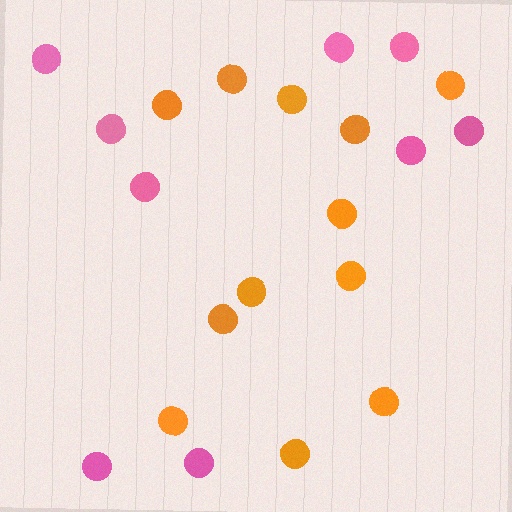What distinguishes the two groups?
There are 2 groups: one group of orange circles (12) and one group of pink circles (9).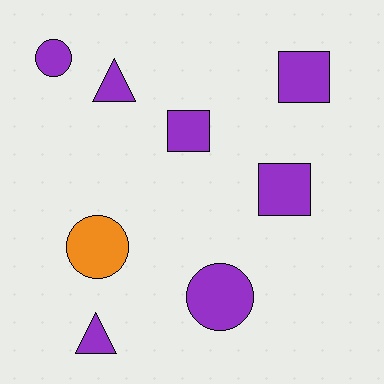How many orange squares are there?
There are no orange squares.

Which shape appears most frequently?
Circle, with 3 objects.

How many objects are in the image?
There are 8 objects.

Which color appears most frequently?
Purple, with 7 objects.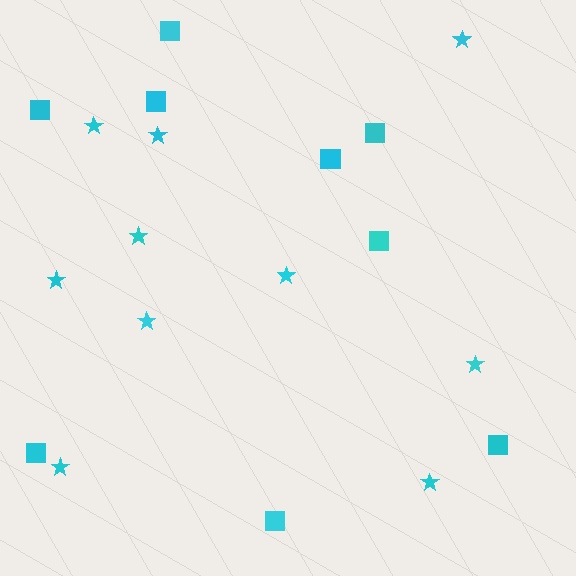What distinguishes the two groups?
There are 2 groups: one group of squares (9) and one group of stars (10).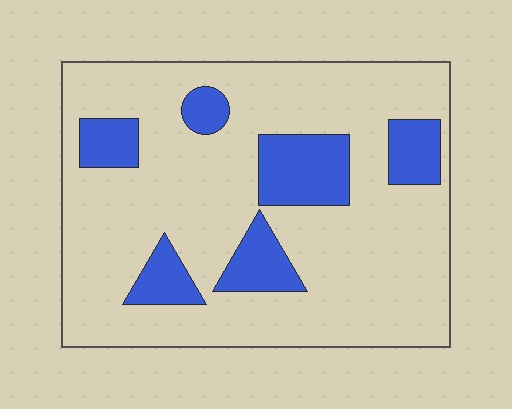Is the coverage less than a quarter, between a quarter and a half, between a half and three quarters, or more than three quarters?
Less than a quarter.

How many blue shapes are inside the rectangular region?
6.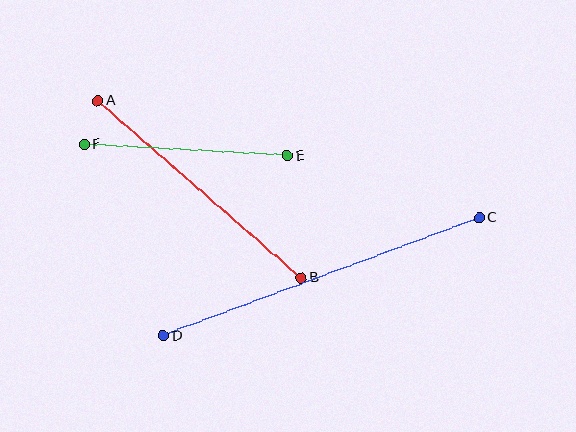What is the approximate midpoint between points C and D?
The midpoint is at approximately (321, 277) pixels.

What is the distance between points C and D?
The distance is approximately 337 pixels.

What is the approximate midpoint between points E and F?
The midpoint is at approximately (186, 150) pixels.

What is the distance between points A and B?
The distance is approximately 270 pixels.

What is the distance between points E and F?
The distance is approximately 203 pixels.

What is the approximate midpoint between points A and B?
The midpoint is at approximately (200, 189) pixels.